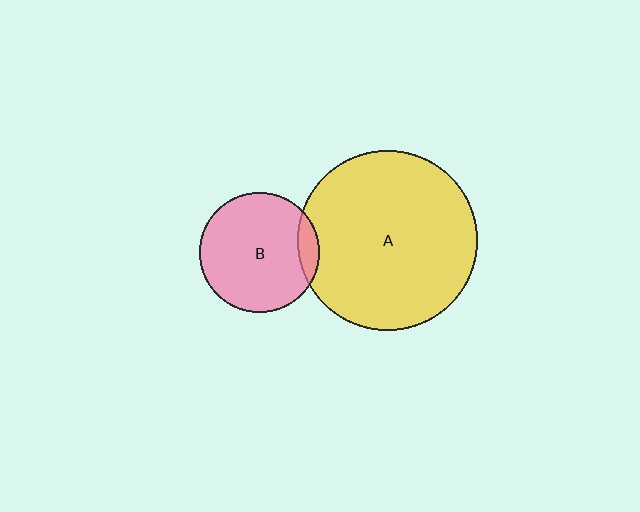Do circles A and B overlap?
Yes.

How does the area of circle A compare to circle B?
Approximately 2.3 times.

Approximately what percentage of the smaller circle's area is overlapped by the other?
Approximately 10%.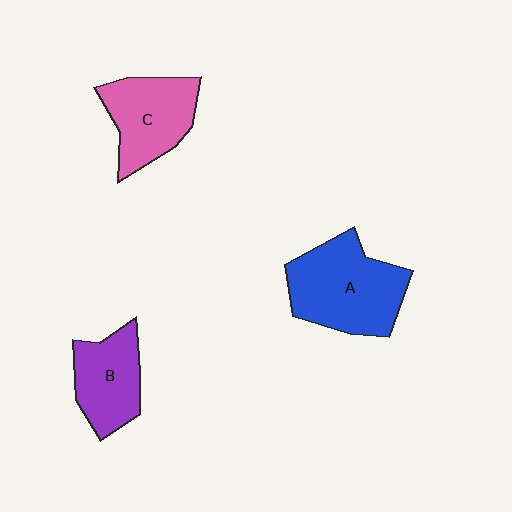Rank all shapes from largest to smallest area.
From largest to smallest: A (blue), C (pink), B (purple).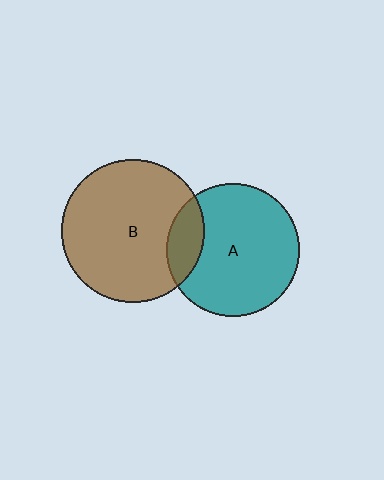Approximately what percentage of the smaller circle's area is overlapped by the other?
Approximately 15%.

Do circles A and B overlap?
Yes.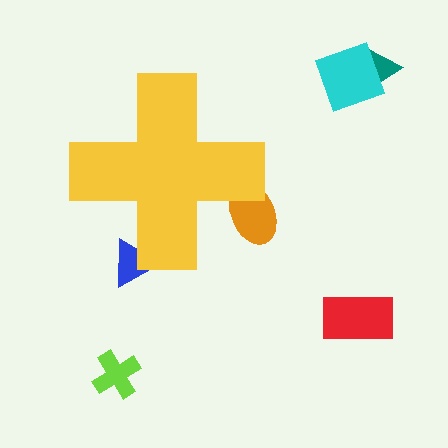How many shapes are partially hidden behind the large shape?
2 shapes are partially hidden.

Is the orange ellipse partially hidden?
Yes, the orange ellipse is partially hidden behind the yellow cross.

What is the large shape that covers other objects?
A yellow cross.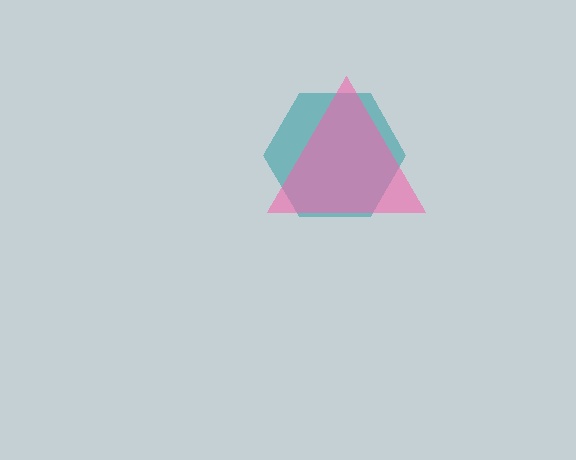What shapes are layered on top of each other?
The layered shapes are: a teal hexagon, a pink triangle.